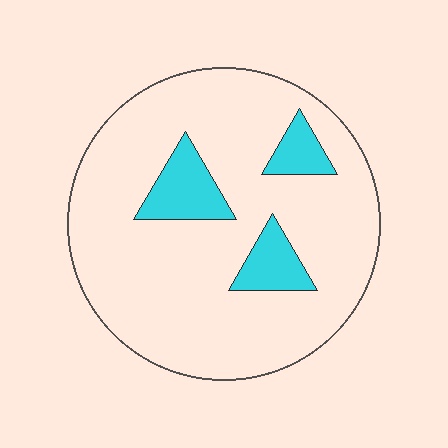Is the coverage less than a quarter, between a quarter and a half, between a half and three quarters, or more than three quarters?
Less than a quarter.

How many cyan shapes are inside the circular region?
3.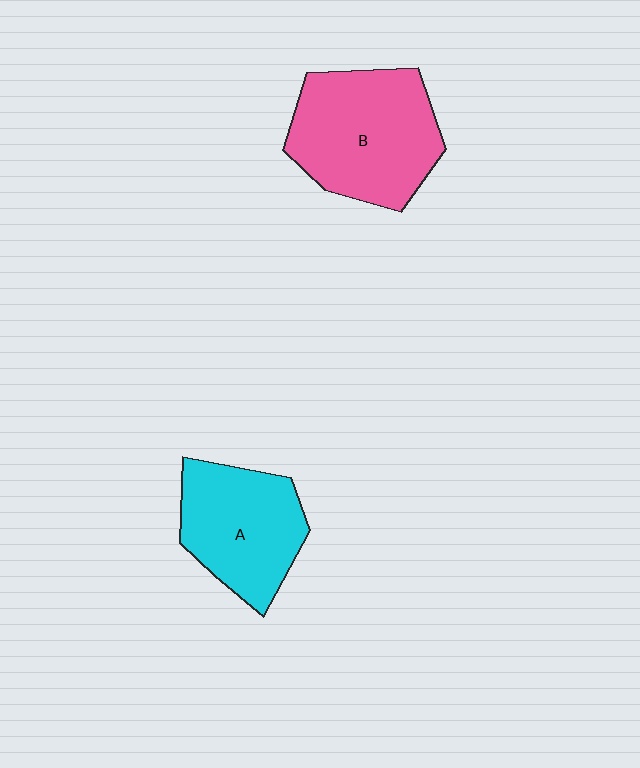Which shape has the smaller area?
Shape A (cyan).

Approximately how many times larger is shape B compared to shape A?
Approximately 1.3 times.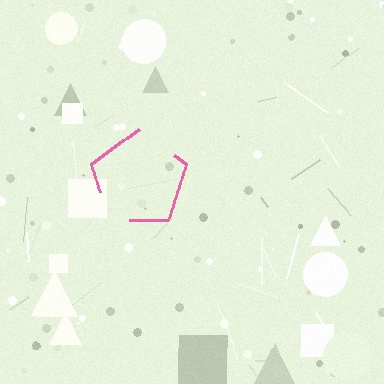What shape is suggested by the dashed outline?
The dashed outline suggests a pentagon.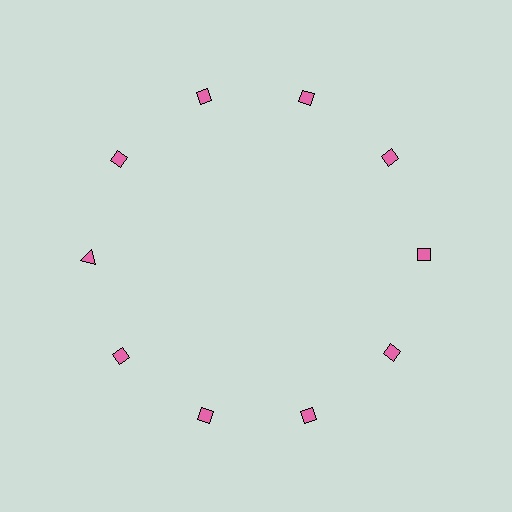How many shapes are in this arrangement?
There are 10 shapes arranged in a ring pattern.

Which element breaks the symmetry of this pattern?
The pink triangle at roughly the 9 o'clock position breaks the symmetry. All other shapes are pink diamonds.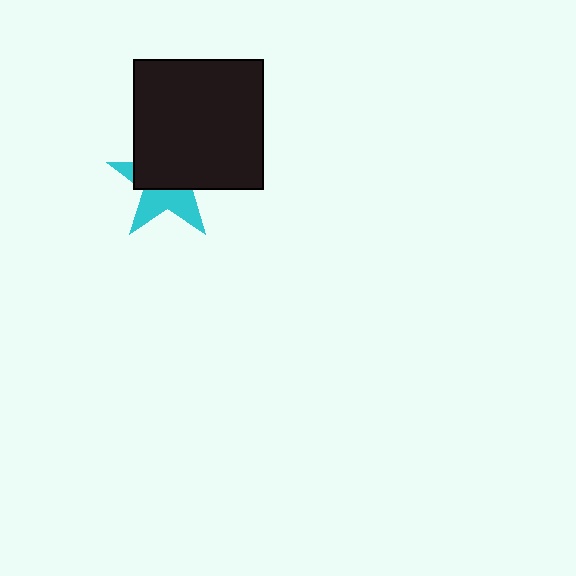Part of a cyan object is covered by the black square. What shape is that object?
It is a star.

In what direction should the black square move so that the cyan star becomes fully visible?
The black square should move up. That is the shortest direction to clear the overlap and leave the cyan star fully visible.